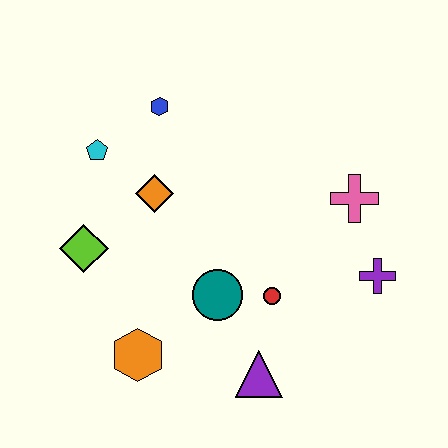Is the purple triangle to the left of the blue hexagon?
No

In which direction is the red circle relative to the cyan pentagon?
The red circle is to the right of the cyan pentagon.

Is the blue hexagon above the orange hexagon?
Yes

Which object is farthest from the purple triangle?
The blue hexagon is farthest from the purple triangle.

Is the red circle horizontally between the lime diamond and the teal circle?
No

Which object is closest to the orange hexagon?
The teal circle is closest to the orange hexagon.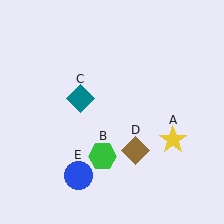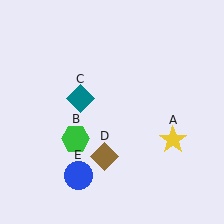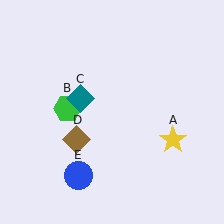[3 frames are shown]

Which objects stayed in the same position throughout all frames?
Yellow star (object A) and teal diamond (object C) and blue circle (object E) remained stationary.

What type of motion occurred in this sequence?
The green hexagon (object B), brown diamond (object D) rotated clockwise around the center of the scene.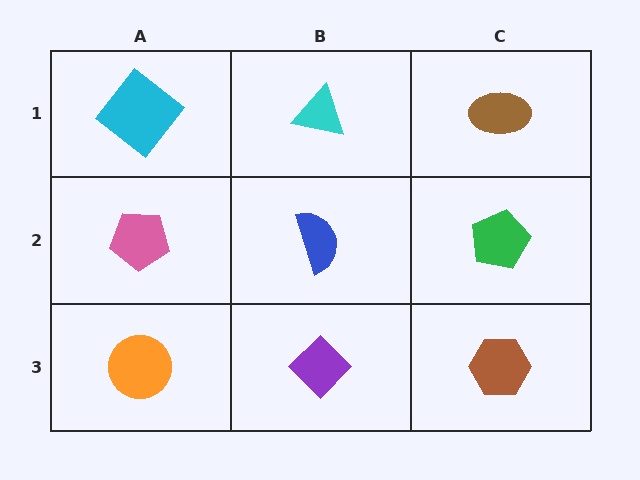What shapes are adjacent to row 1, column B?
A blue semicircle (row 2, column B), a cyan diamond (row 1, column A), a brown ellipse (row 1, column C).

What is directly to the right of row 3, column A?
A purple diamond.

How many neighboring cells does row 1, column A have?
2.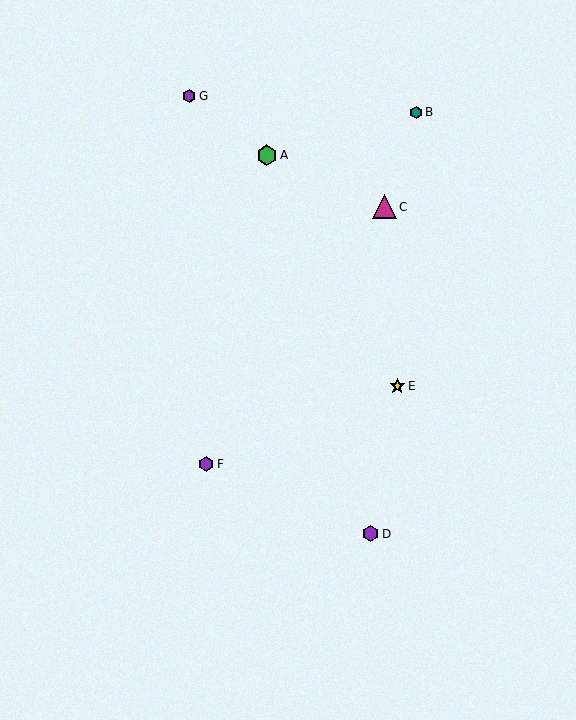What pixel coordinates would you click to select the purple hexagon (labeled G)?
Click at (189, 96) to select the purple hexagon G.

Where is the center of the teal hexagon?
The center of the teal hexagon is at (416, 112).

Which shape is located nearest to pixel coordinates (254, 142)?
The green hexagon (labeled A) at (267, 155) is nearest to that location.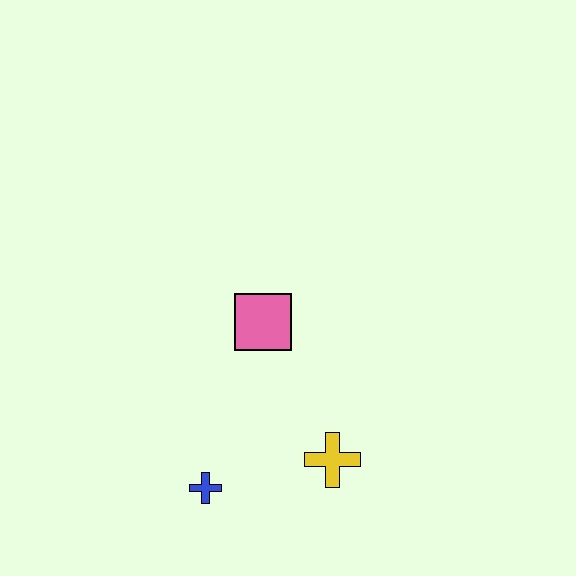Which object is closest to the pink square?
The yellow cross is closest to the pink square.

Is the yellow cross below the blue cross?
No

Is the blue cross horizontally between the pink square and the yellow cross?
No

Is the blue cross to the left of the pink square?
Yes